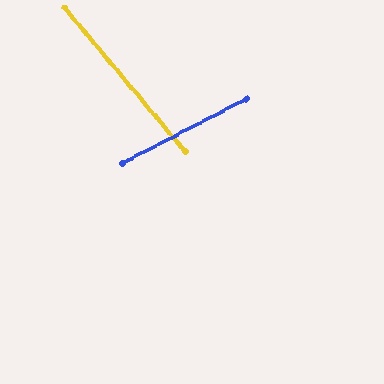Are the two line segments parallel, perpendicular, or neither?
Neither parallel nor perpendicular — they differ by about 77°.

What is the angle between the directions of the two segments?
Approximately 77 degrees.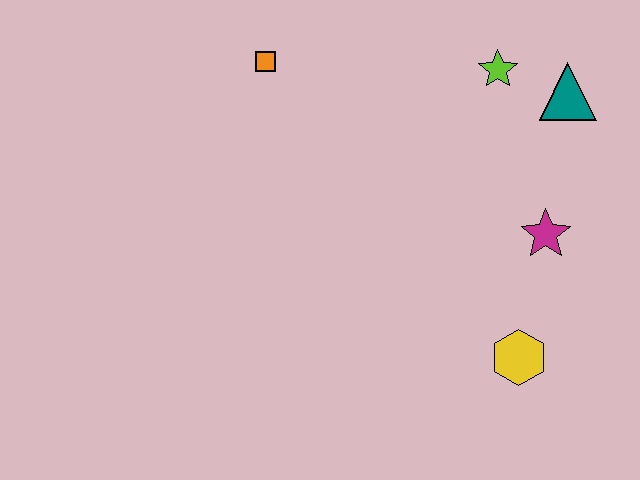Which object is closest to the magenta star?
The yellow hexagon is closest to the magenta star.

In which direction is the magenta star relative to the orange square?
The magenta star is to the right of the orange square.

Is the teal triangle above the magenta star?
Yes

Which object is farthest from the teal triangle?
The orange square is farthest from the teal triangle.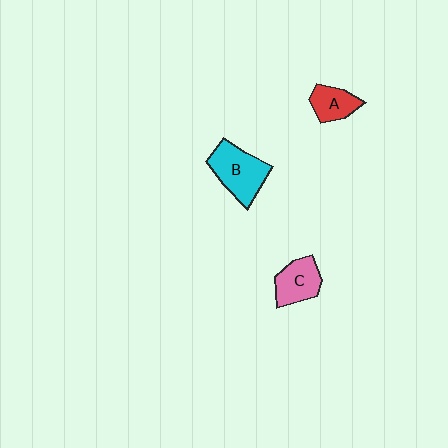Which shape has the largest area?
Shape B (cyan).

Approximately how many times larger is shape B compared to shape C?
Approximately 1.4 times.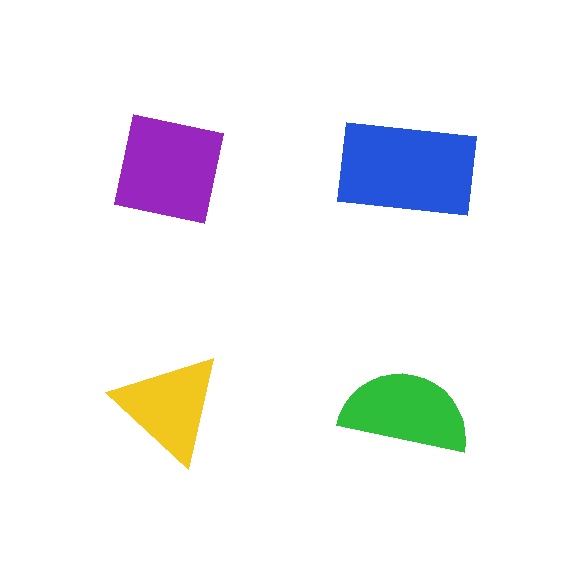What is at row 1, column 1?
A purple square.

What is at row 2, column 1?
A yellow triangle.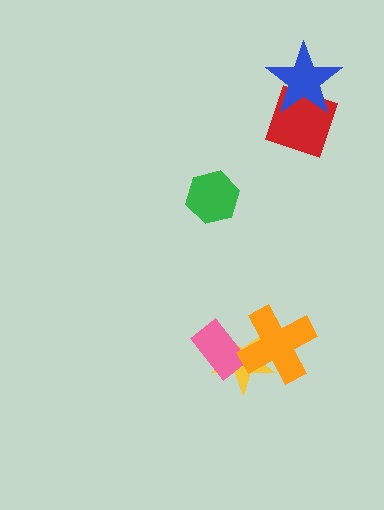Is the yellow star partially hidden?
Yes, it is partially covered by another shape.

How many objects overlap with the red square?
1 object overlaps with the red square.